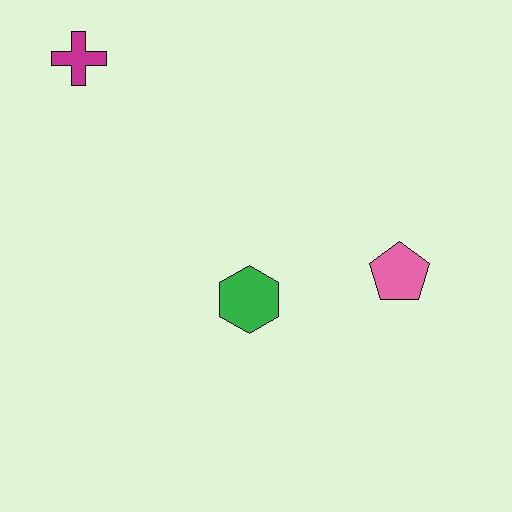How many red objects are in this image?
There are no red objects.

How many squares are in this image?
There are no squares.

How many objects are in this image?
There are 3 objects.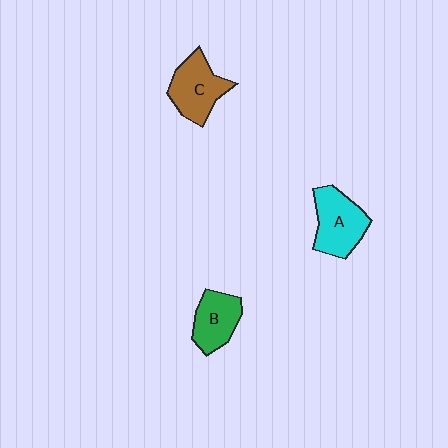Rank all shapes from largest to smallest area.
From largest to smallest: A (cyan), C (brown), B (green).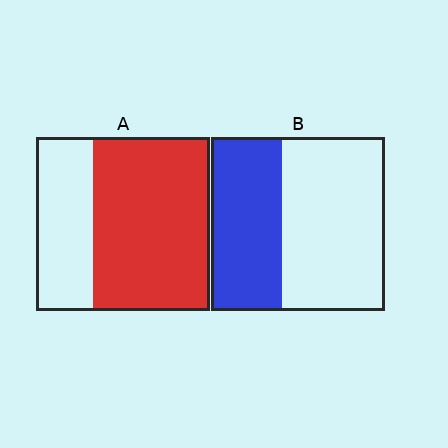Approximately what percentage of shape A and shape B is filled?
A is approximately 65% and B is approximately 40%.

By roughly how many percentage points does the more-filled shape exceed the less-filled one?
By roughly 25 percentage points (A over B).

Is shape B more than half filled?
No.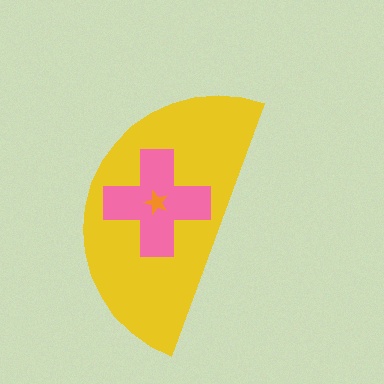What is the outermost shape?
The yellow semicircle.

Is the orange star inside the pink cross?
Yes.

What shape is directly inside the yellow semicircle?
The pink cross.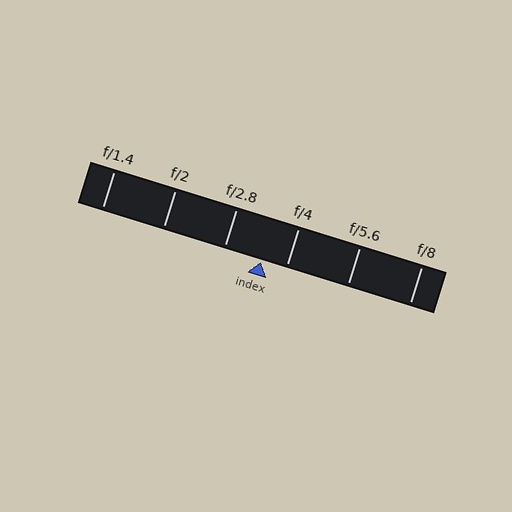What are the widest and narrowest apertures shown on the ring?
The widest aperture shown is f/1.4 and the narrowest is f/8.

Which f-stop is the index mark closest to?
The index mark is closest to f/4.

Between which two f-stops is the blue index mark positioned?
The index mark is between f/2.8 and f/4.